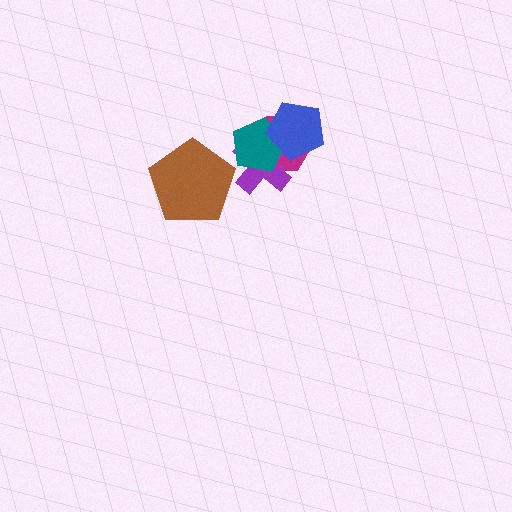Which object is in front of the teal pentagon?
The blue pentagon is in front of the teal pentagon.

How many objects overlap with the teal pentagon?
3 objects overlap with the teal pentagon.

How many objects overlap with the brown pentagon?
0 objects overlap with the brown pentagon.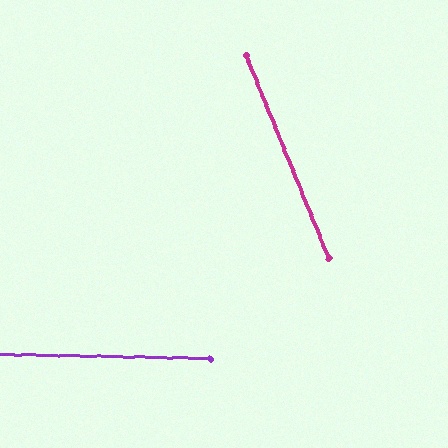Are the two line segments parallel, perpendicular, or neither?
Neither parallel nor perpendicular — they differ by about 67°.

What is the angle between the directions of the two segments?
Approximately 67 degrees.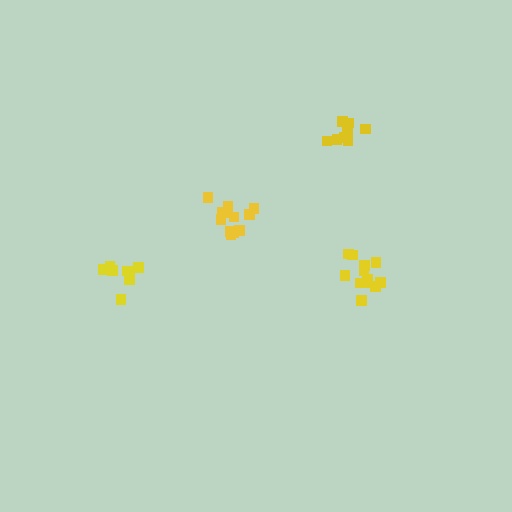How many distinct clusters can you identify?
There are 4 distinct clusters.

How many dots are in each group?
Group 1: 8 dots, Group 2: 12 dots, Group 3: 9 dots, Group 4: 12 dots (41 total).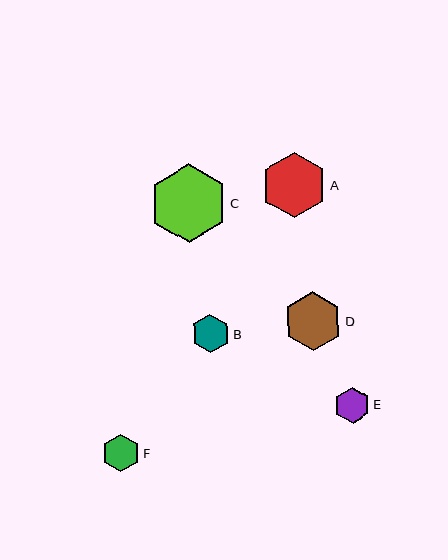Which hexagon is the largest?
Hexagon C is the largest with a size of approximately 78 pixels.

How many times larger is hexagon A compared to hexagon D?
Hexagon A is approximately 1.1 times the size of hexagon D.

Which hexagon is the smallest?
Hexagon E is the smallest with a size of approximately 35 pixels.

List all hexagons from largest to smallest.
From largest to smallest: C, A, D, B, F, E.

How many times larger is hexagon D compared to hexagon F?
Hexagon D is approximately 1.6 times the size of hexagon F.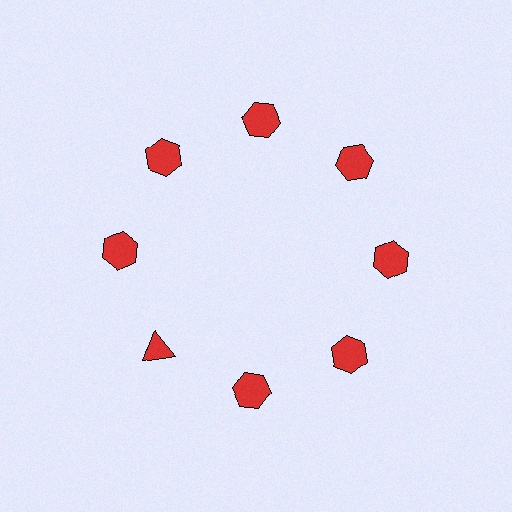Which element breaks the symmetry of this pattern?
The red triangle at roughly the 8 o'clock position breaks the symmetry. All other shapes are red hexagons.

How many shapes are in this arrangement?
There are 8 shapes arranged in a ring pattern.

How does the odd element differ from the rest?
It has a different shape: triangle instead of hexagon.